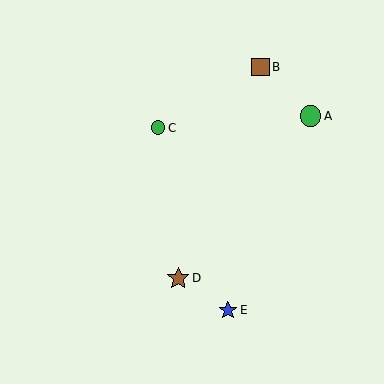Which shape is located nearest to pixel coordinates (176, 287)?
The brown star (labeled D) at (178, 278) is nearest to that location.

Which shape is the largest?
The brown star (labeled D) is the largest.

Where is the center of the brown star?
The center of the brown star is at (178, 278).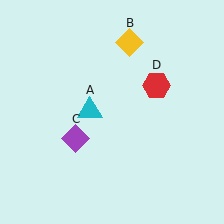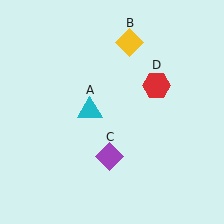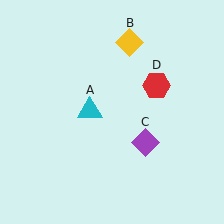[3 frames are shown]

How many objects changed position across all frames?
1 object changed position: purple diamond (object C).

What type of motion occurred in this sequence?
The purple diamond (object C) rotated counterclockwise around the center of the scene.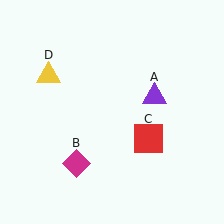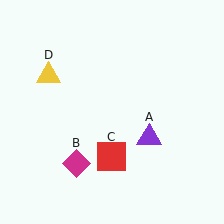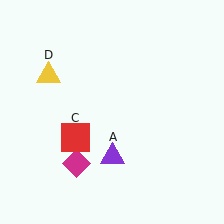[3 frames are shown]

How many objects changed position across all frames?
2 objects changed position: purple triangle (object A), red square (object C).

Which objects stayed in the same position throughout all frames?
Magenta diamond (object B) and yellow triangle (object D) remained stationary.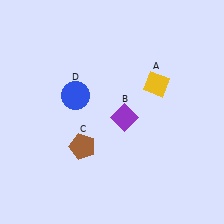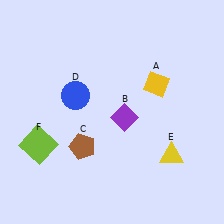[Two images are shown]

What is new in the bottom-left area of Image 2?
A lime square (F) was added in the bottom-left area of Image 2.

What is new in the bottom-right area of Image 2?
A yellow triangle (E) was added in the bottom-right area of Image 2.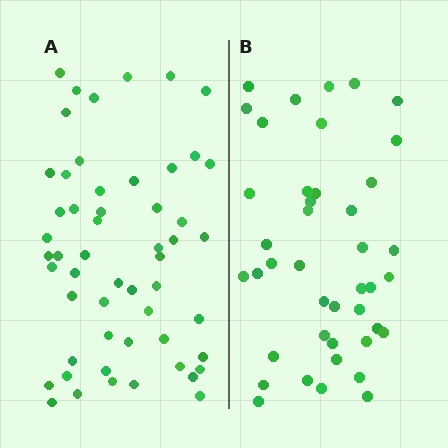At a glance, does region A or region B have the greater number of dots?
Region A (the left region) has more dots.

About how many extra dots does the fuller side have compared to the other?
Region A has roughly 12 or so more dots than region B.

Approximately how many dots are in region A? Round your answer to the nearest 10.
About 50 dots. (The exact count is 54, which rounds to 50.)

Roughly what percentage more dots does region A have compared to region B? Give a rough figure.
About 30% more.